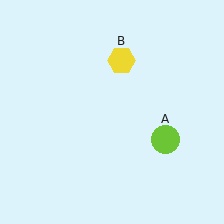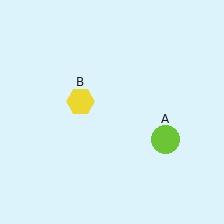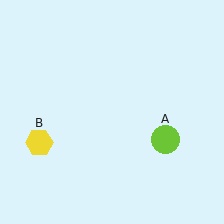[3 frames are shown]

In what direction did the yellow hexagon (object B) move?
The yellow hexagon (object B) moved down and to the left.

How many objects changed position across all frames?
1 object changed position: yellow hexagon (object B).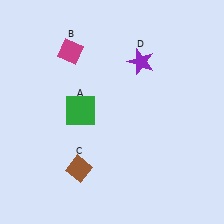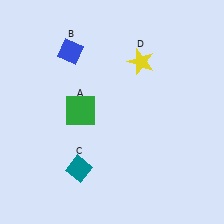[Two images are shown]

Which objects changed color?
B changed from magenta to blue. C changed from brown to teal. D changed from purple to yellow.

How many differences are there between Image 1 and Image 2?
There are 3 differences between the two images.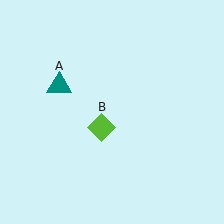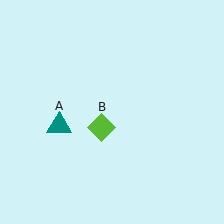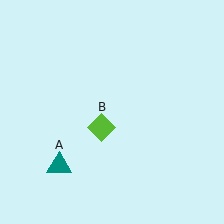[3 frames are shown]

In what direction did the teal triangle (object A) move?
The teal triangle (object A) moved down.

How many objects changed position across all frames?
1 object changed position: teal triangle (object A).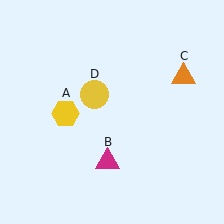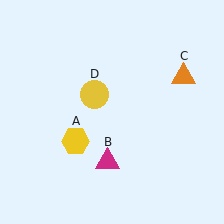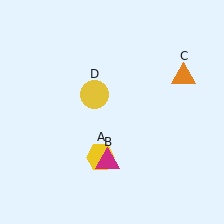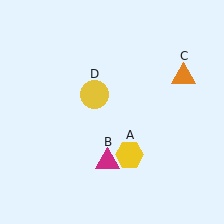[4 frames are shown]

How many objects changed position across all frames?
1 object changed position: yellow hexagon (object A).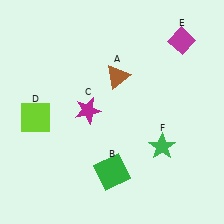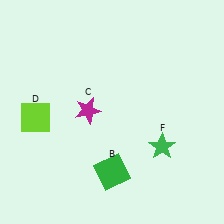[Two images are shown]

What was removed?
The magenta diamond (E), the brown triangle (A) were removed in Image 2.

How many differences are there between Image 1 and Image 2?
There are 2 differences between the two images.